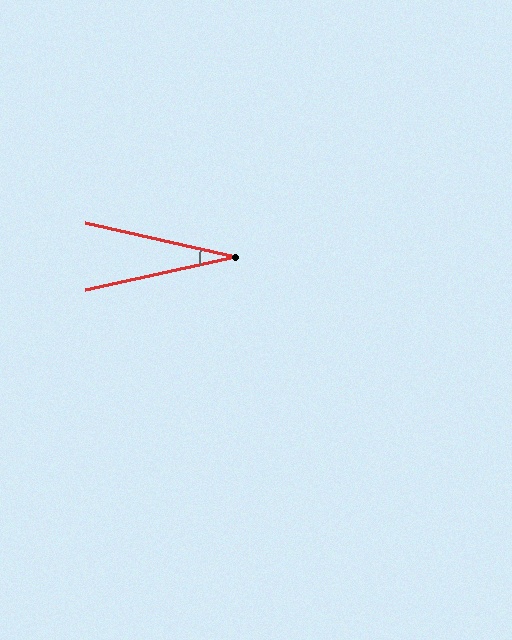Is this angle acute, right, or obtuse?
It is acute.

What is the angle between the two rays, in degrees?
Approximately 25 degrees.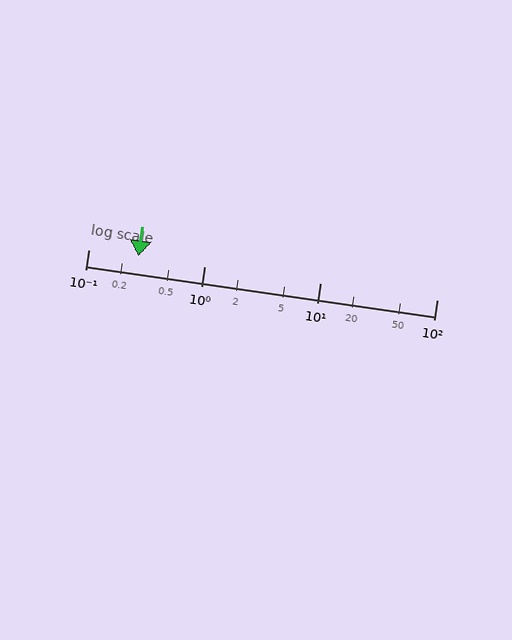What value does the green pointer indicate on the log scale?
The pointer indicates approximately 0.27.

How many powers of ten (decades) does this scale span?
The scale spans 3 decades, from 0.1 to 100.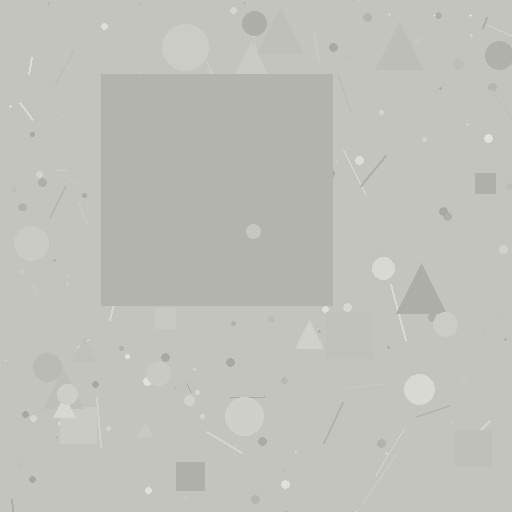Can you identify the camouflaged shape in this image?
The camouflaged shape is a square.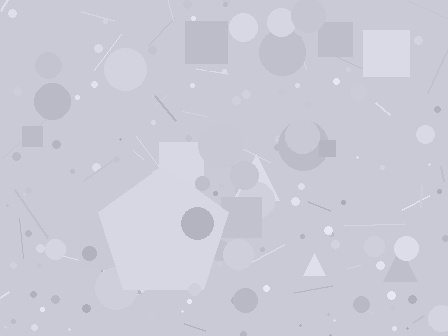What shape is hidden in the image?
A pentagon is hidden in the image.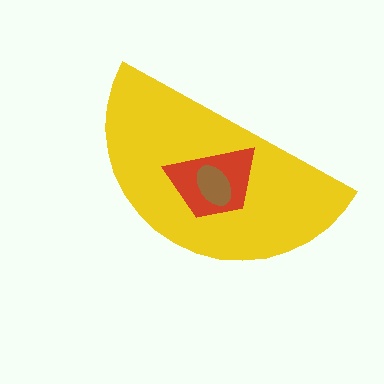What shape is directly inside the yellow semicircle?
The red trapezoid.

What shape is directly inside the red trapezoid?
The brown ellipse.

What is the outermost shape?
The yellow semicircle.